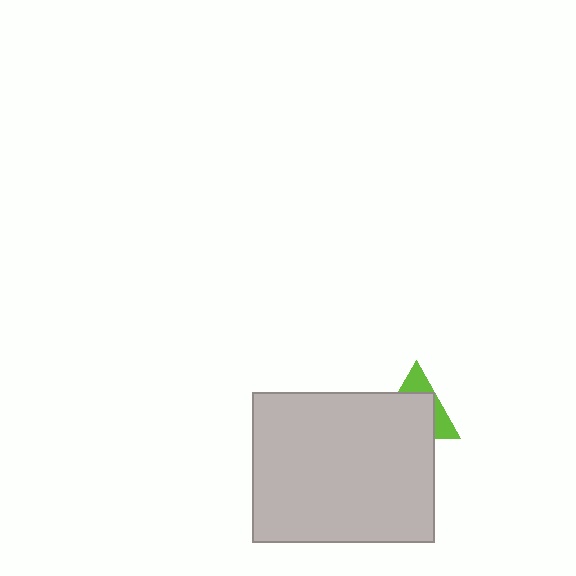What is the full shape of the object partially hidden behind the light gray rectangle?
The partially hidden object is a lime triangle.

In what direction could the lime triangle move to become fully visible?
The lime triangle could move up. That would shift it out from behind the light gray rectangle entirely.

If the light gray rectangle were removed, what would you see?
You would see the complete lime triangle.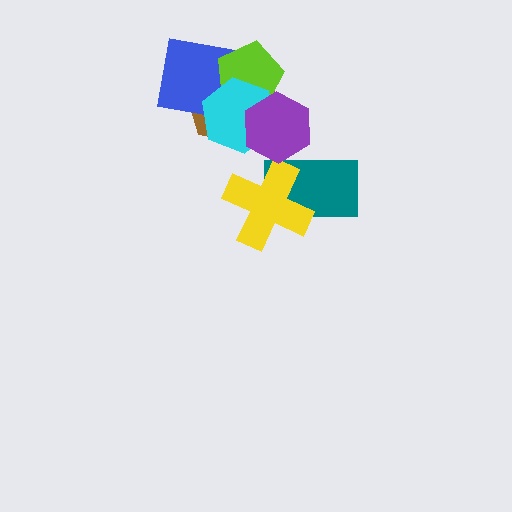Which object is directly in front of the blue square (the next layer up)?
The lime pentagon is directly in front of the blue square.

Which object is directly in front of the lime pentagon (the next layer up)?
The cyan hexagon is directly in front of the lime pentagon.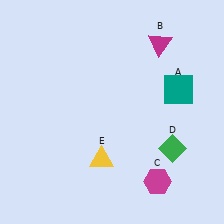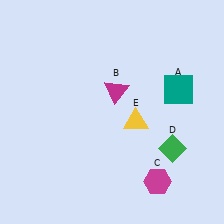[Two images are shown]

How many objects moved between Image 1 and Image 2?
2 objects moved between the two images.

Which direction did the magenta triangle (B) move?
The magenta triangle (B) moved down.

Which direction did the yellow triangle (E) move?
The yellow triangle (E) moved up.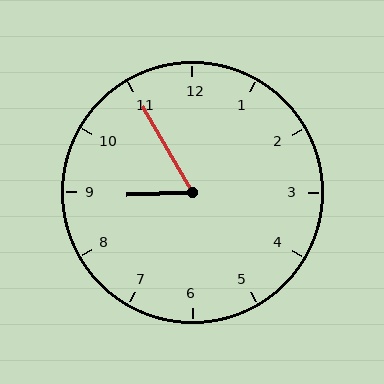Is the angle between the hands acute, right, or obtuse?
It is acute.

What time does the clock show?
8:55.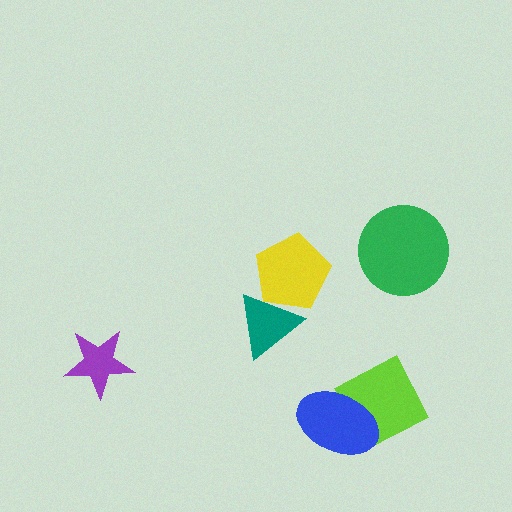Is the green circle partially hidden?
No, no other shape covers it.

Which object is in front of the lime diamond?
The blue ellipse is in front of the lime diamond.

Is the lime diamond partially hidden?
Yes, it is partially covered by another shape.